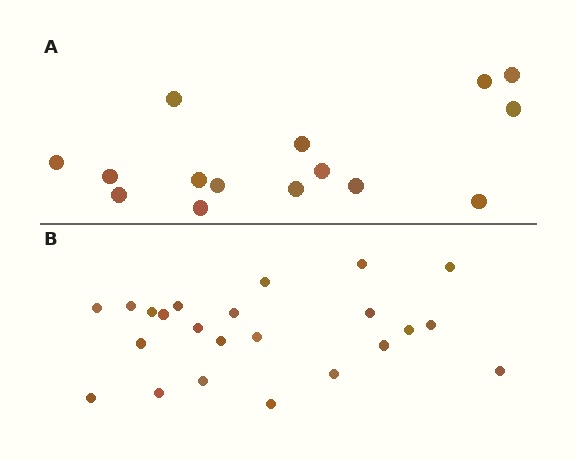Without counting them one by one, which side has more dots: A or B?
Region B (the bottom region) has more dots.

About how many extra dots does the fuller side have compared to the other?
Region B has roughly 8 or so more dots than region A.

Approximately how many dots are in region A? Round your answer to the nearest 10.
About 20 dots. (The exact count is 15, which rounds to 20.)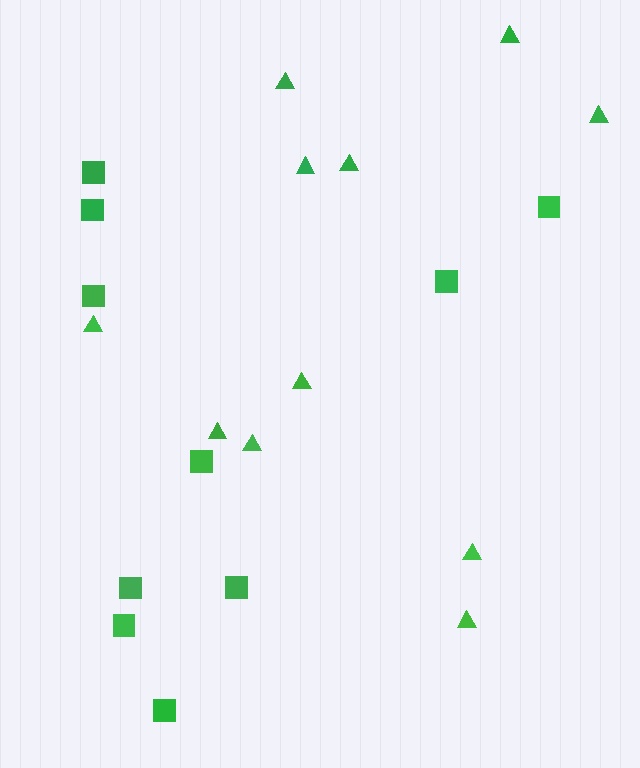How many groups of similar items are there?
There are 2 groups: one group of triangles (11) and one group of squares (10).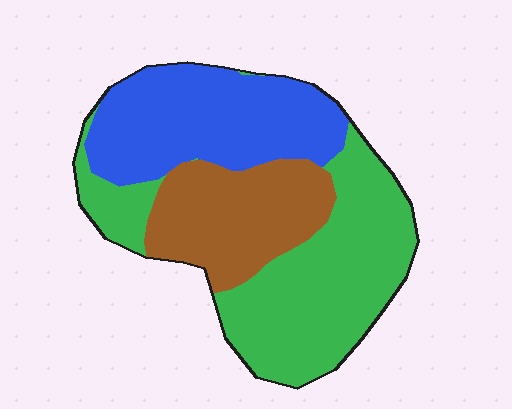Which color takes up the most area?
Green, at roughly 45%.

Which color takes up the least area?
Brown, at roughly 25%.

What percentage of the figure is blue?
Blue covers around 30% of the figure.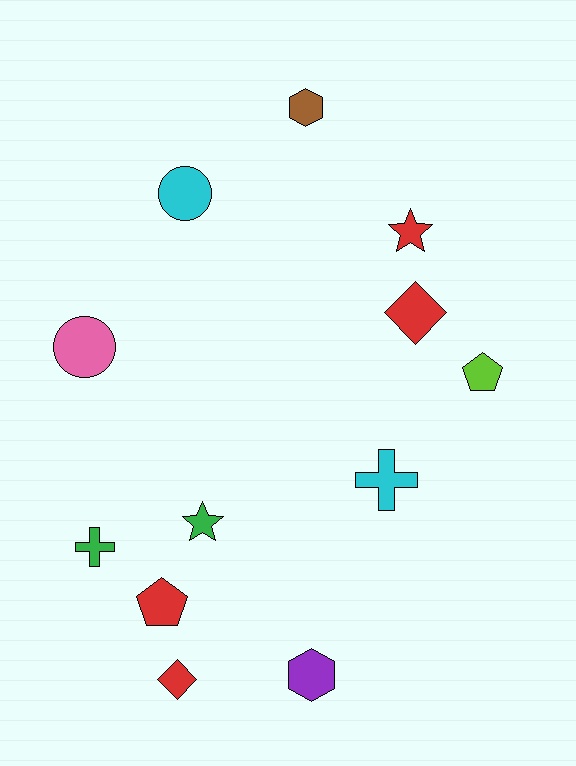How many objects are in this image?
There are 12 objects.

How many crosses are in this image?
There are 2 crosses.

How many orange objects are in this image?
There are no orange objects.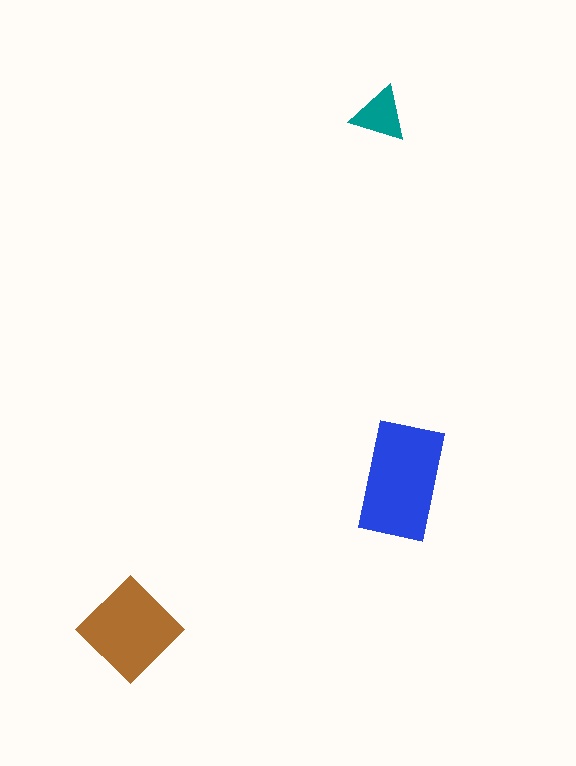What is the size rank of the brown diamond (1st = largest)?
2nd.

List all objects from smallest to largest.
The teal triangle, the brown diamond, the blue rectangle.